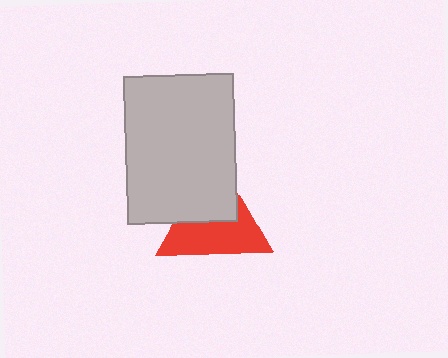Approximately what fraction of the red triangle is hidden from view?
Roughly 44% of the red triangle is hidden behind the light gray rectangle.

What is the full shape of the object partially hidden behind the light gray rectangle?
The partially hidden object is a red triangle.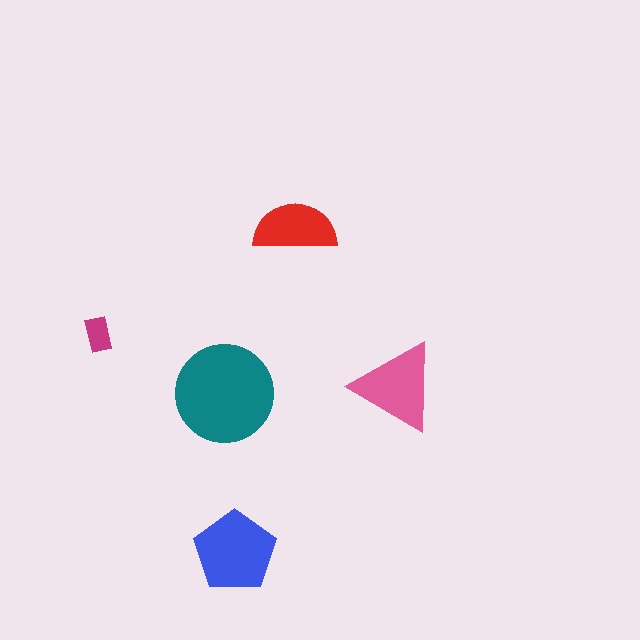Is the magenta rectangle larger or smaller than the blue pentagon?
Smaller.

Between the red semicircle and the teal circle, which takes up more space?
The teal circle.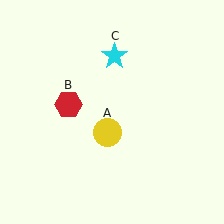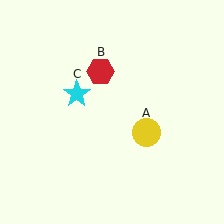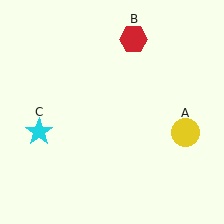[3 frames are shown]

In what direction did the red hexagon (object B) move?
The red hexagon (object B) moved up and to the right.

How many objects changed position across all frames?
3 objects changed position: yellow circle (object A), red hexagon (object B), cyan star (object C).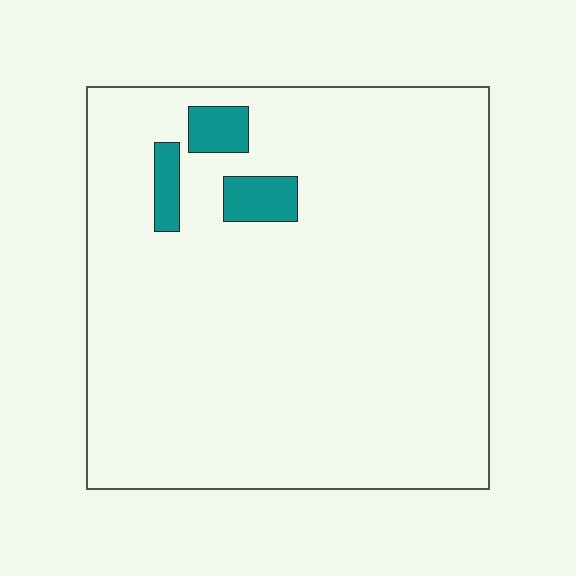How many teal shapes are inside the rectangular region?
3.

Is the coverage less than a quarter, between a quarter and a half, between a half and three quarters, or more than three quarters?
Less than a quarter.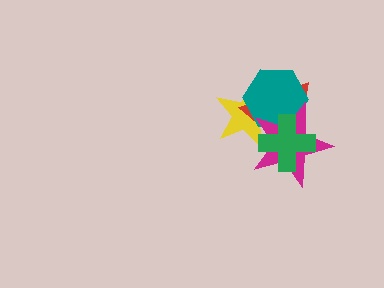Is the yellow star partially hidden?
Yes, it is partially covered by another shape.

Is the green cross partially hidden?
No, no other shape covers it.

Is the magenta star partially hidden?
Yes, it is partially covered by another shape.